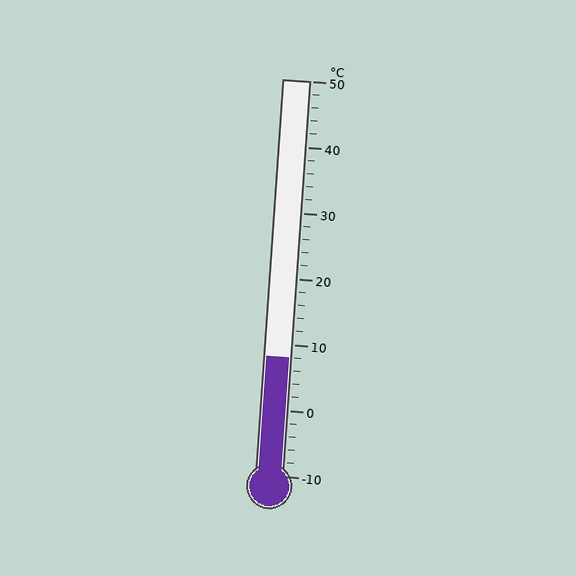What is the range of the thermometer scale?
The thermometer scale ranges from -10°C to 50°C.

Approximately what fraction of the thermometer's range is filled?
The thermometer is filled to approximately 30% of its range.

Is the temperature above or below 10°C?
The temperature is below 10°C.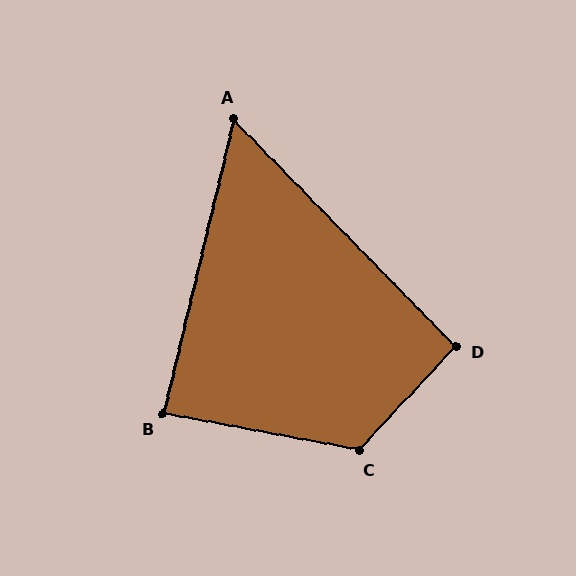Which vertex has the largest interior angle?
C, at approximately 122 degrees.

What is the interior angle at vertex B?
Approximately 87 degrees (approximately right).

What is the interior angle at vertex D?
Approximately 93 degrees (approximately right).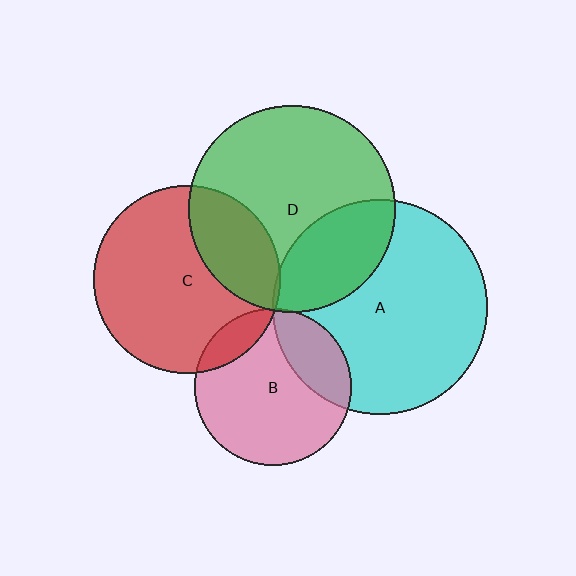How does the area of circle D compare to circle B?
Approximately 1.7 times.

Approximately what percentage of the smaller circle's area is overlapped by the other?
Approximately 25%.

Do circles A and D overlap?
Yes.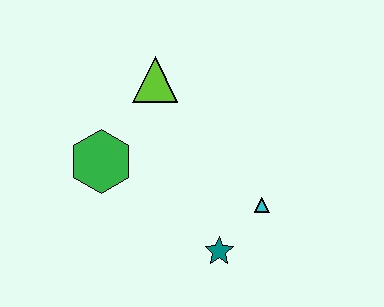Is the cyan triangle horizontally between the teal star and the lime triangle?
No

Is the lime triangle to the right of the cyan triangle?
No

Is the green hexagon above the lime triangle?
No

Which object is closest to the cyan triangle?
The teal star is closest to the cyan triangle.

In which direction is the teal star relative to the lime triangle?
The teal star is below the lime triangle.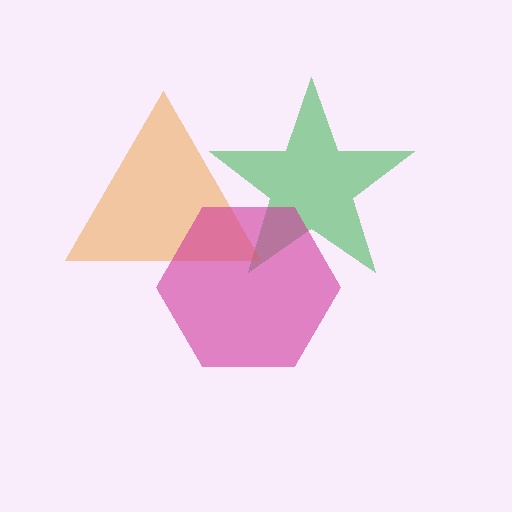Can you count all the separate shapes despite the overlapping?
Yes, there are 3 separate shapes.